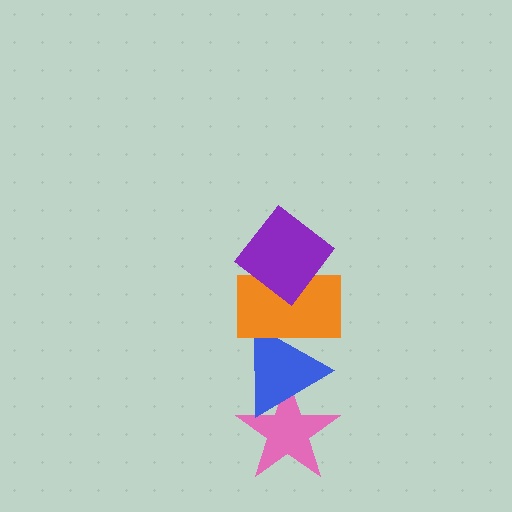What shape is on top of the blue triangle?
The orange rectangle is on top of the blue triangle.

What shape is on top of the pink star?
The blue triangle is on top of the pink star.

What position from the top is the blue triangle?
The blue triangle is 3rd from the top.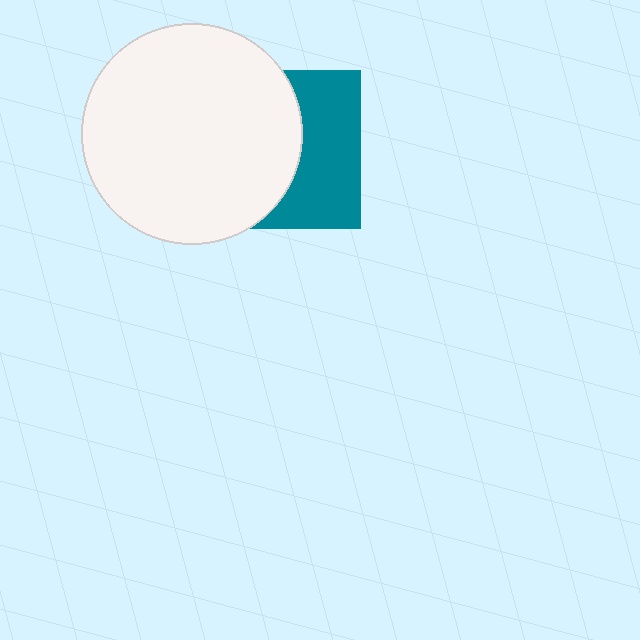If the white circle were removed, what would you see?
You would see the complete teal square.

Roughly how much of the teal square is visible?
A small part of it is visible (roughly 44%).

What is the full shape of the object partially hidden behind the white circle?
The partially hidden object is a teal square.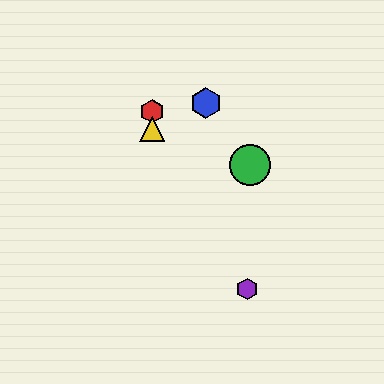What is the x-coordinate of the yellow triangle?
The yellow triangle is at x≈152.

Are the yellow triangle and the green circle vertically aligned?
No, the yellow triangle is at x≈152 and the green circle is at x≈250.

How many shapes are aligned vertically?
2 shapes (the red hexagon, the yellow triangle) are aligned vertically.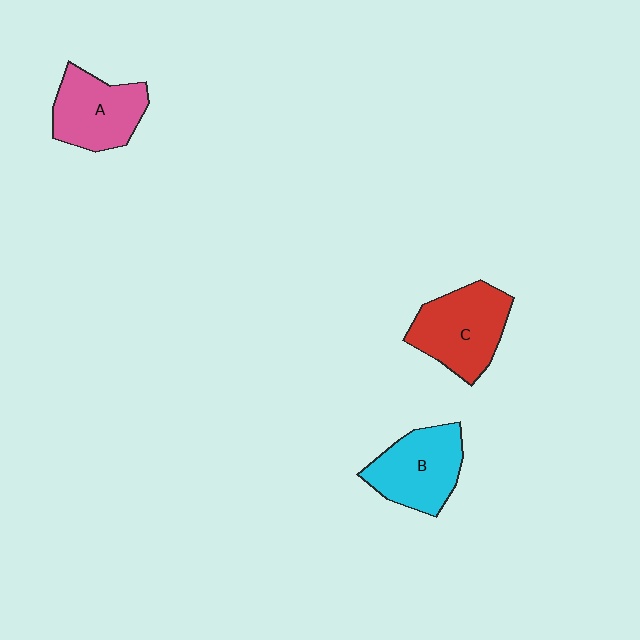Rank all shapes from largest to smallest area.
From largest to smallest: C (red), B (cyan), A (pink).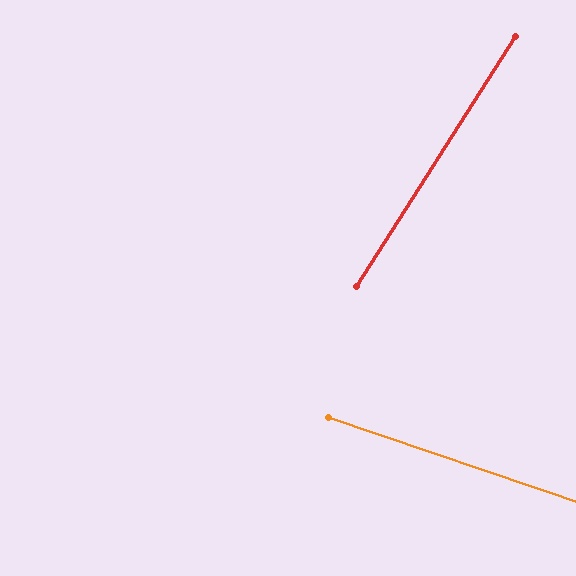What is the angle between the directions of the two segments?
Approximately 76 degrees.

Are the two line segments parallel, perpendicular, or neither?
Neither parallel nor perpendicular — they differ by about 76°.